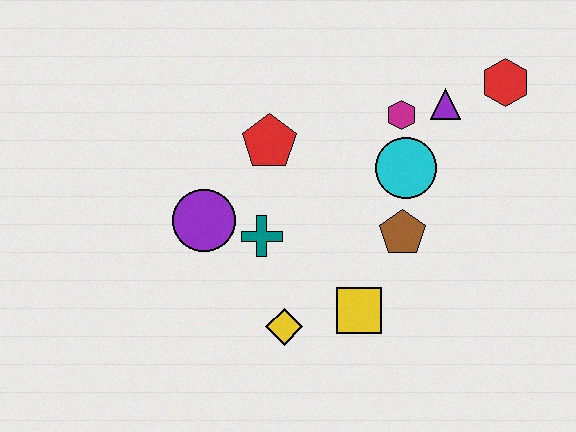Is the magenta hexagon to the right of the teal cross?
Yes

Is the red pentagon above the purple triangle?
No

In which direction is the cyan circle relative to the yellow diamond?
The cyan circle is above the yellow diamond.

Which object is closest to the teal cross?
The purple circle is closest to the teal cross.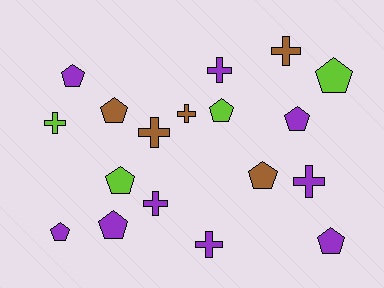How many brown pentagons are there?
There are 2 brown pentagons.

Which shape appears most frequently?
Pentagon, with 10 objects.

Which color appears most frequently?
Purple, with 9 objects.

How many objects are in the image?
There are 18 objects.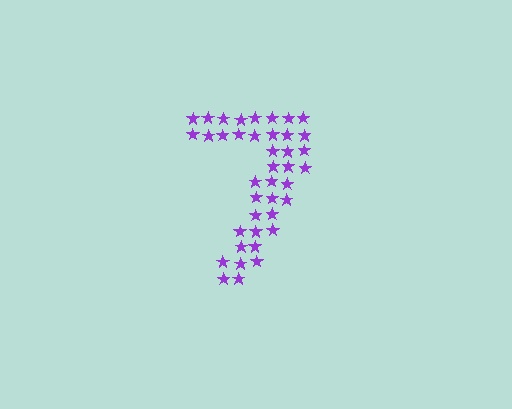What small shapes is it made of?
It is made of small stars.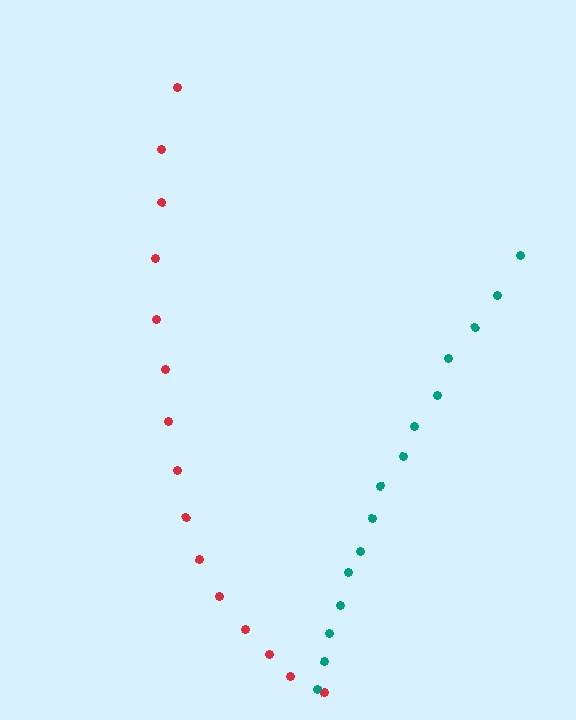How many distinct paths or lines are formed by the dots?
There are 2 distinct paths.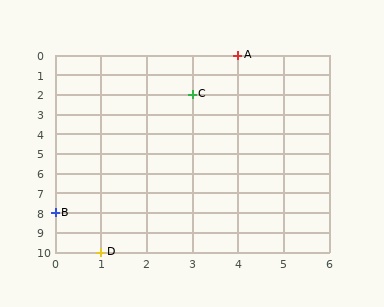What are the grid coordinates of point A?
Point A is at grid coordinates (4, 0).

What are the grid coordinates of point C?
Point C is at grid coordinates (3, 2).